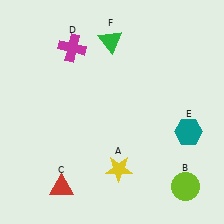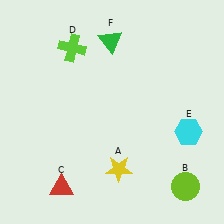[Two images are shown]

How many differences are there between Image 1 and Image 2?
There are 2 differences between the two images.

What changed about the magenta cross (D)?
In Image 1, D is magenta. In Image 2, it changed to lime.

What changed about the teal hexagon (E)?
In Image 1, E is teal. In Image 2, it changed to cyan.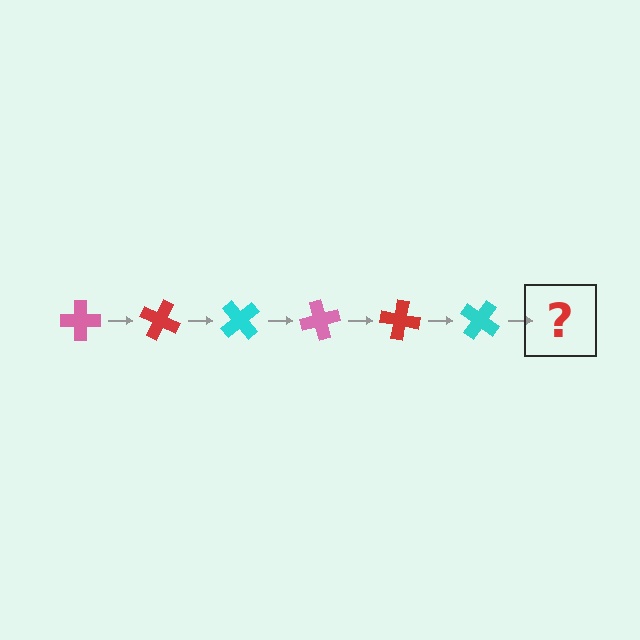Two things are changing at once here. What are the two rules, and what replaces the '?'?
The two rules are that it rotates 25 degrees each step and the color cycles through pink, red, and cyan. The '?' should be a pink cross, rotated 150 degrees from the start.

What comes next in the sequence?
The next element should be a pink cross, rotated 150 degrees from the start.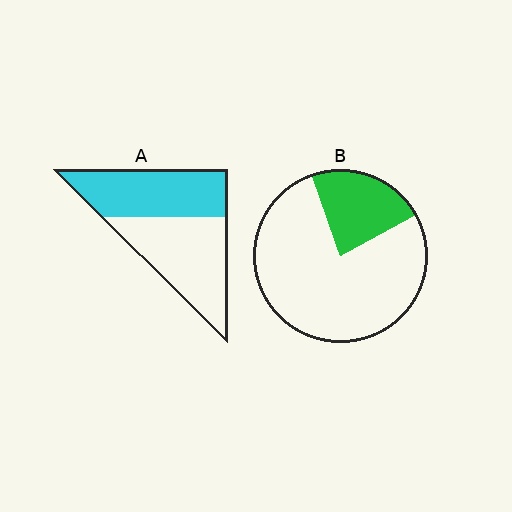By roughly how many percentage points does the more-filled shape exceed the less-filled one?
By roughly 25 percentage points (A over B).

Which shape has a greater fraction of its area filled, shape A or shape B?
Shape A.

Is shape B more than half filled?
No.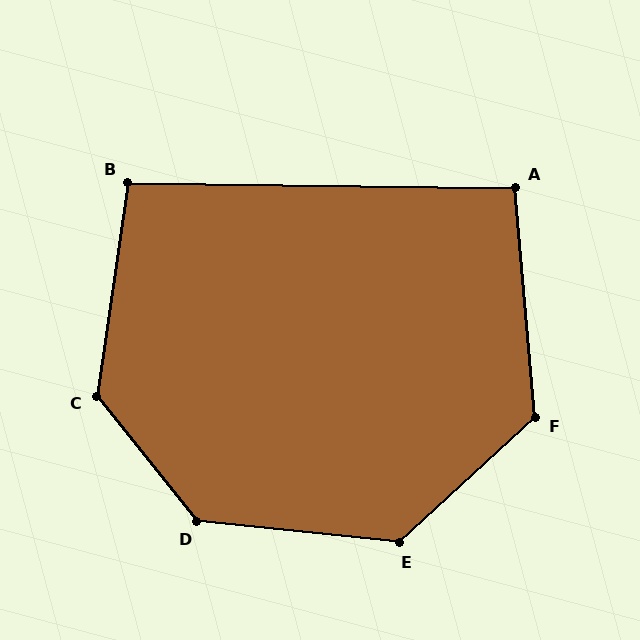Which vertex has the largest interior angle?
D, at approximately 135 degrees.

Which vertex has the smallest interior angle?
A, at approximately 96 degrees.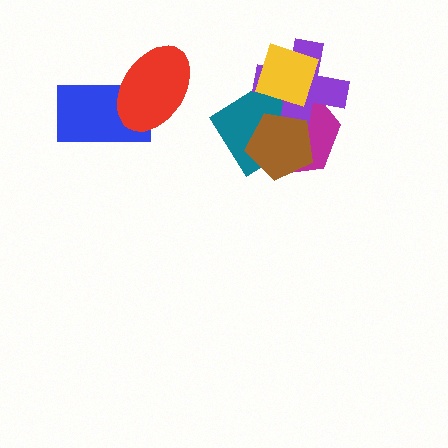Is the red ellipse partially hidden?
No, no other shape covers it.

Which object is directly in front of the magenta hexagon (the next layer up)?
The teal diamond is directly in front of the magenta hexagon.